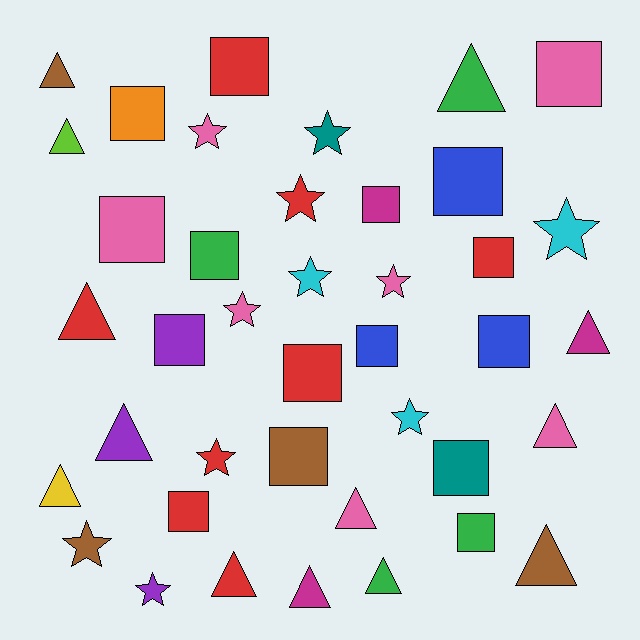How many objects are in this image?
There are 40 objects.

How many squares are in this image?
There are 16 squares.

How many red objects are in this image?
There are 8 red objects.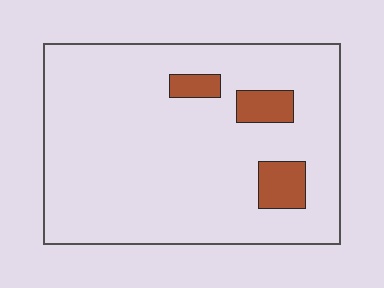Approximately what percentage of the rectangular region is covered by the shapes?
Approximately 10%.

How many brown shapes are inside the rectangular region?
3.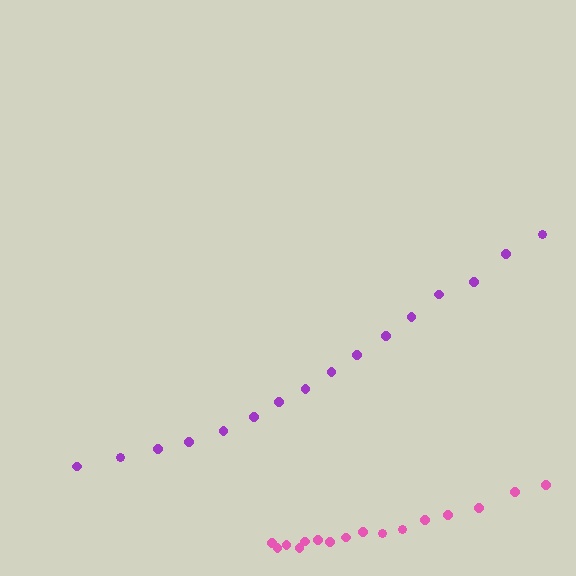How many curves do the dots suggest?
There are 2 distinct paths.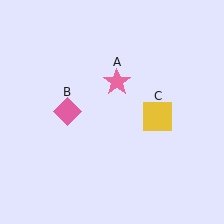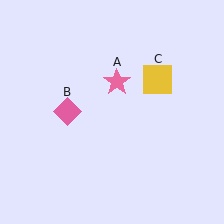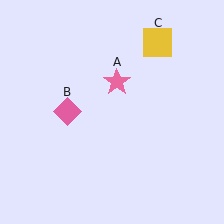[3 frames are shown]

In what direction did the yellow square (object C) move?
The yellow square (object C) moved up.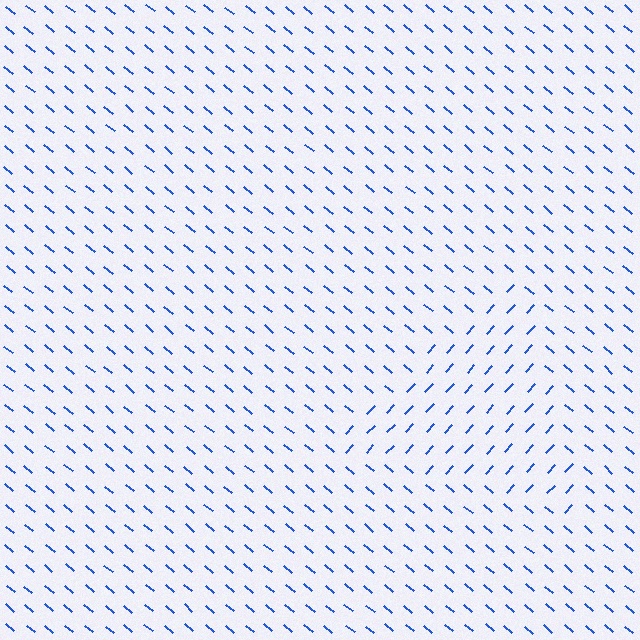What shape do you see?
I see a triangle.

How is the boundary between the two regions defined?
The boundary is defined purely by a change in line orientation (approximately 87 degrees difference). All lines are the same color and thickness.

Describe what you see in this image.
The image is filled with small blue line segments. A triangle region in the image has lines oriented differently from the surrounding lines, creating a visible texture boundary.